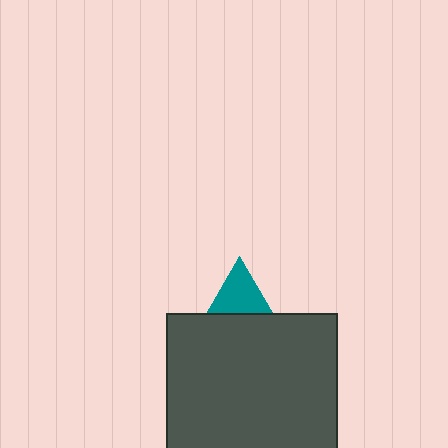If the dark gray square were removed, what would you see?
You would see the complete teal triangle.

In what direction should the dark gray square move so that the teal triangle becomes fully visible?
The dark gray square should move down. That is the shortest direction to clear the overlap and leave the teal triangle fully visible.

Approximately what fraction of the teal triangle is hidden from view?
Roughly 66% of the teal triangle is hidden behind the dark gray square.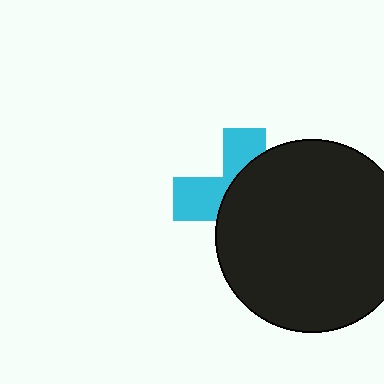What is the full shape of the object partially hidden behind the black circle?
The partially hidden object is a cyan cross.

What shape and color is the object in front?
The object in front is a black circle.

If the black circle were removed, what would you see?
You would see the complete cyan cross.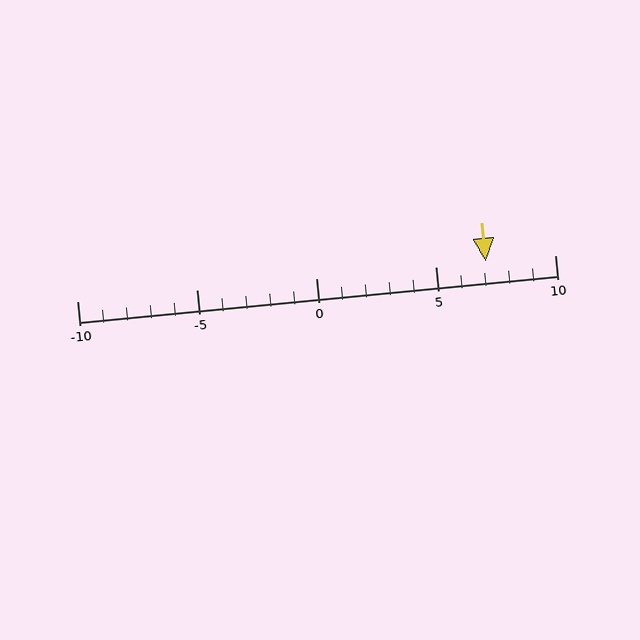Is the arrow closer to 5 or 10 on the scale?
The arrow is closer to 5.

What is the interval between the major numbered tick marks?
The major tick marks are spaced 5 units apart.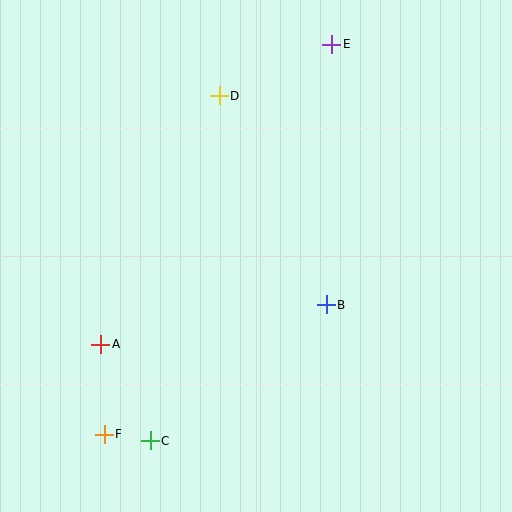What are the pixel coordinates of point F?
Point F is at (104, 434).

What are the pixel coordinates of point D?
Point D is at (219, 96).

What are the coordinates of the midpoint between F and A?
The midpoint between F and A is at (103, 389).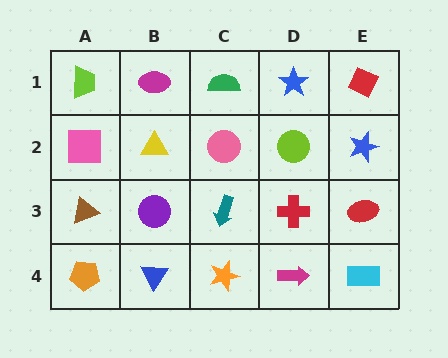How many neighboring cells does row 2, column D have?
4.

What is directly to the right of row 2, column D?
A blue star.